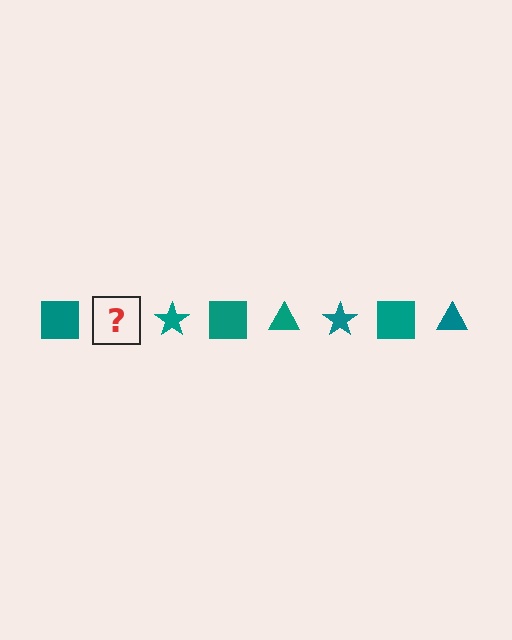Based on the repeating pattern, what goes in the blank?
The blank should be a teal triangle.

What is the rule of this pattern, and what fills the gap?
The rule is that the pattern cycles through square, triangle, star shapes in teal. The gap should be filled with a teal triangle.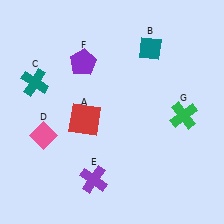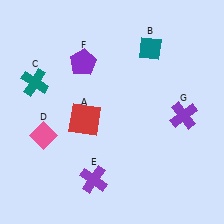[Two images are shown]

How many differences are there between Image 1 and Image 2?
There is 1 difference between the two images.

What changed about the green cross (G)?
In Image 1, G is green. In Image 2, it changed to purple.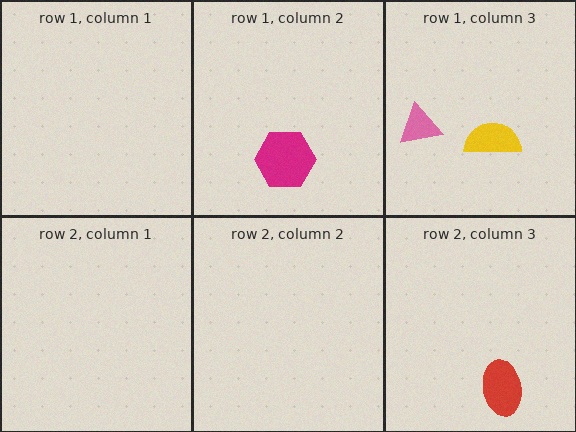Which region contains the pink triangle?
The row 1, column 3 region.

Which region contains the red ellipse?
The row 2, column 3 region.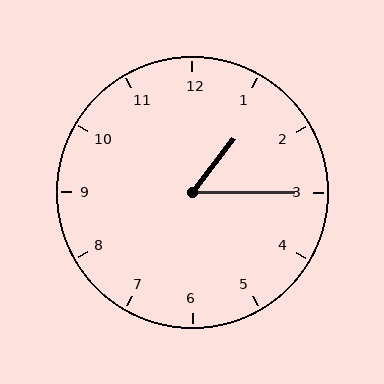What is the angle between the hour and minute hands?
Approximately 52 degrees.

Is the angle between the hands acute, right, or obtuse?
It is acute.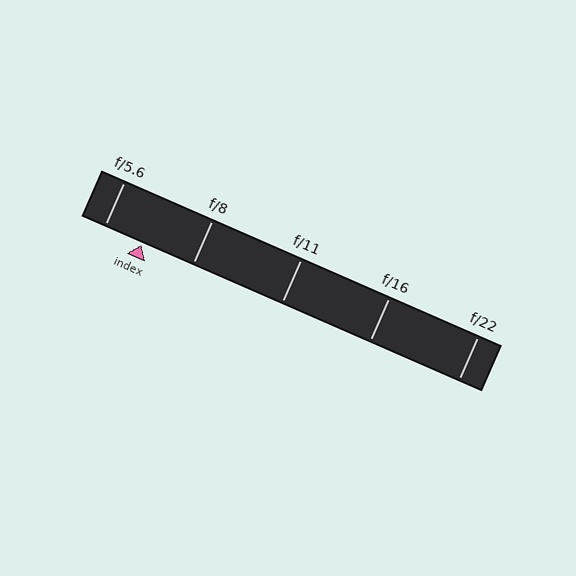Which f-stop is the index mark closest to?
The index mark is closest to f/5.6.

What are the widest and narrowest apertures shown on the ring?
The widest aperture shown is f/5.6 and the narrowest is f/22.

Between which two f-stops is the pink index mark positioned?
The index mark is between f/5.6 and f/8.